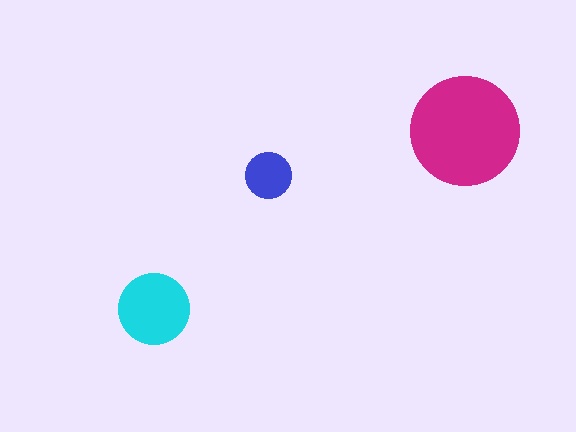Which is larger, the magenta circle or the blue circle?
The magenta one.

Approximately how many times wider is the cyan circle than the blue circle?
About 1.5 times wider.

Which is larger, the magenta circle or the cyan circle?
The magenta one.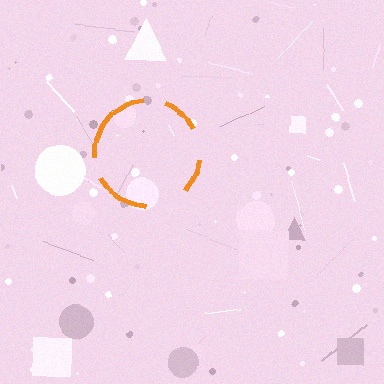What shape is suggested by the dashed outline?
The dashed outline suggests a circle.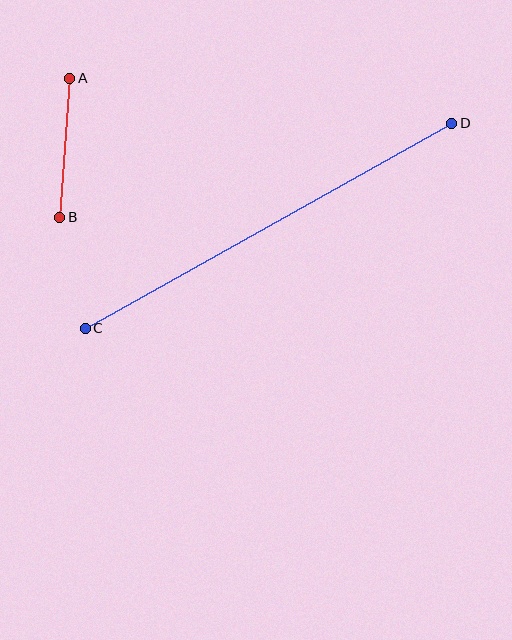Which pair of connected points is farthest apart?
Points C and D are farthest apart.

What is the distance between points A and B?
The distance is approximately 140 pixels.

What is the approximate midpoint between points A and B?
The midpoint is at approximately (65, 148) pixels.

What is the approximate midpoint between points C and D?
The midpoint is at approximately (268, 226) pixels.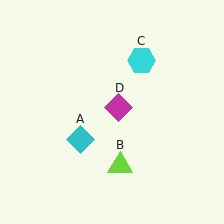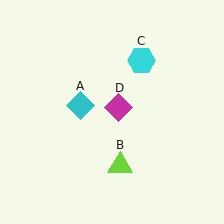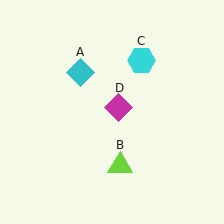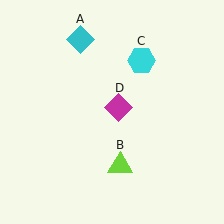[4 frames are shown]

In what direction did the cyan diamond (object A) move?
The cyan diamond (object A) moved up.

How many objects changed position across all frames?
1 object changed position: cyan diamond (object A).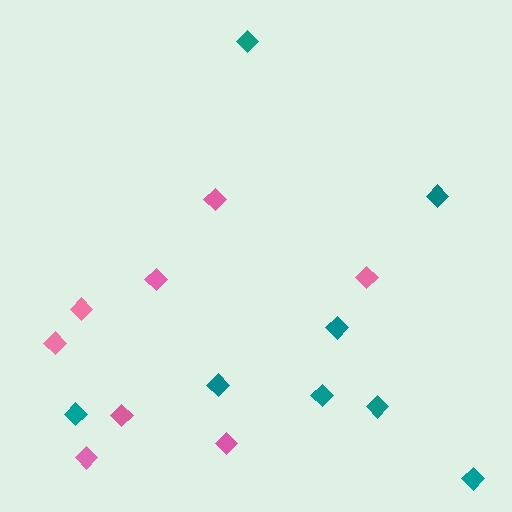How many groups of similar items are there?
There are 2 groups: one group of pink diamonds (8) and one group of teal diamonds (8).